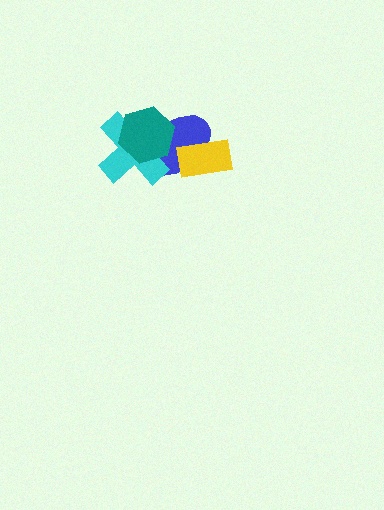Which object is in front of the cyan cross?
The teal hexagon is in front of the cyan cross.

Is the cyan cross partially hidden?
Yes, it is partially covered by another shape.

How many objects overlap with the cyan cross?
2 objects overlap with the cyan cross.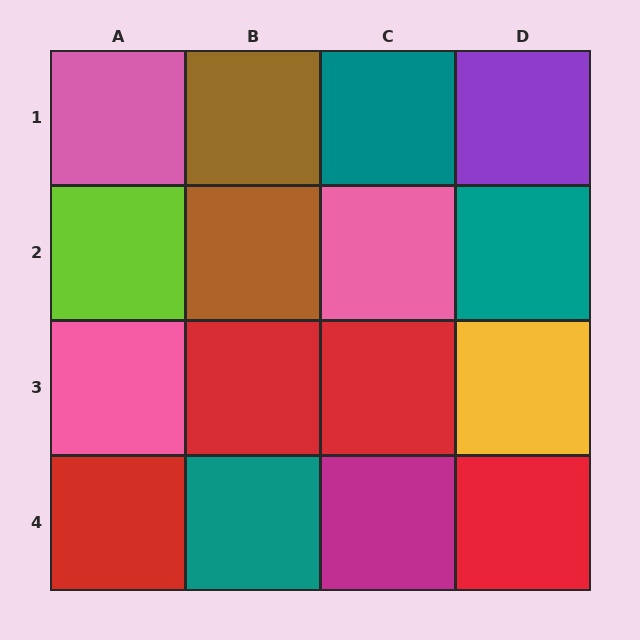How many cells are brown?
2 cells are brown.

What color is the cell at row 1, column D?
Purple.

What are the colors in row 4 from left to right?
Red, teal, magenta, red.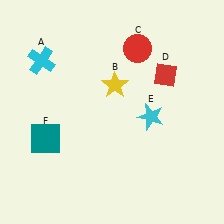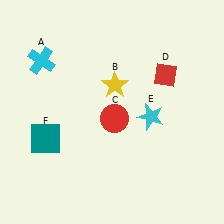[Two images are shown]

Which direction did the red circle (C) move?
The red circle (C) moved down.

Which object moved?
The red circle (C) moved down.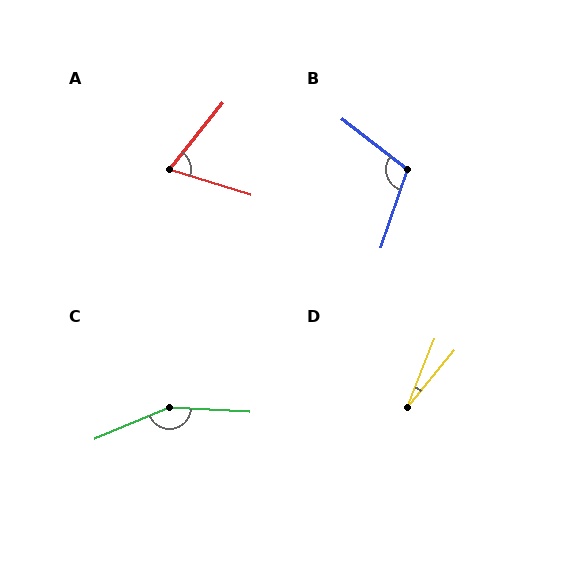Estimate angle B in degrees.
Approximately 109 degrees.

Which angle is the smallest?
D, at approximately 18 degrees.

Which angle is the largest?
C, at approximately 154 degrees.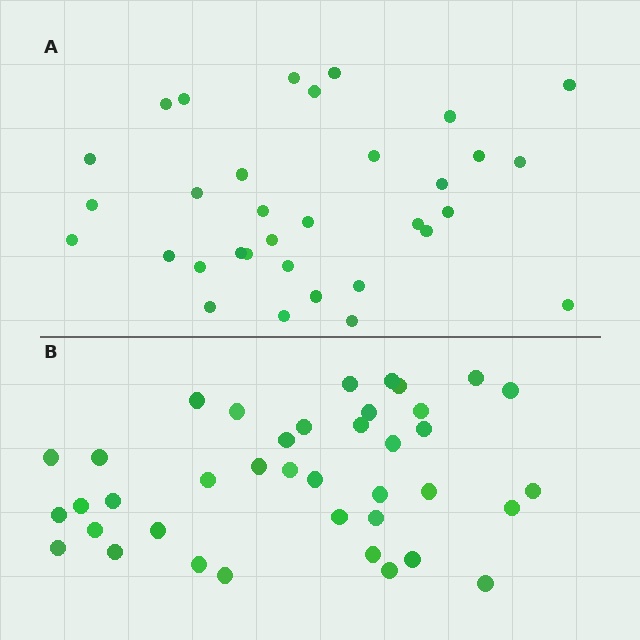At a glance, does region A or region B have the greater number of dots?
Region B (the bottom region) has more dots.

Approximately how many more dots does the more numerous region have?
Region B has about 6 more dots than region A.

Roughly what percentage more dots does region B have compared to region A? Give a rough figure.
About 20% more.